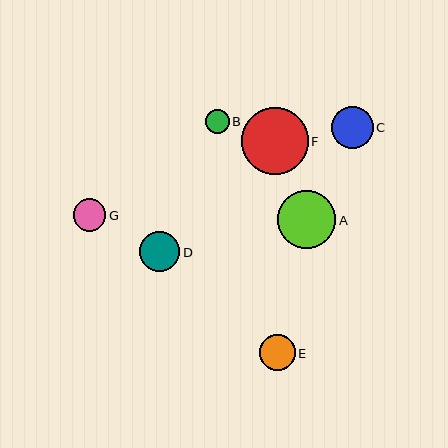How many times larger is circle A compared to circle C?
Circle A is approximately 1.4 times the size of circle C.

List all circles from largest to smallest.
From largest to smallest: F, A, C, D, E, G, B.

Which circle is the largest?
Circle F is the largest with a size of approximately 67 pixels.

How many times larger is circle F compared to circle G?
Circle F is approximately 2.0 times the size of circle G.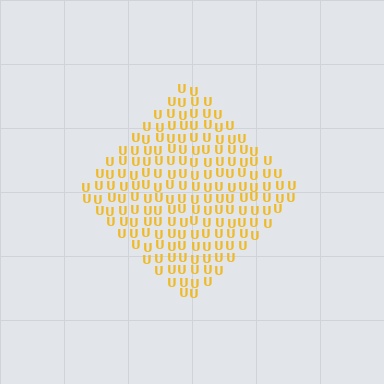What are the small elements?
The small elements are letter U's.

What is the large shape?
The large shape is a diamond.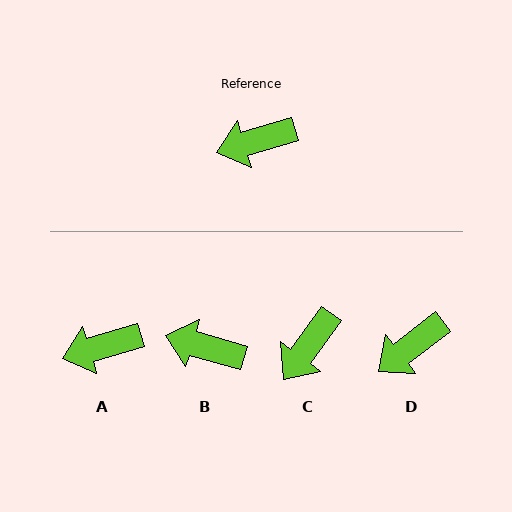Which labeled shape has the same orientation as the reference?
A.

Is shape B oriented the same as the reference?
No, it is off by about 33 degrees.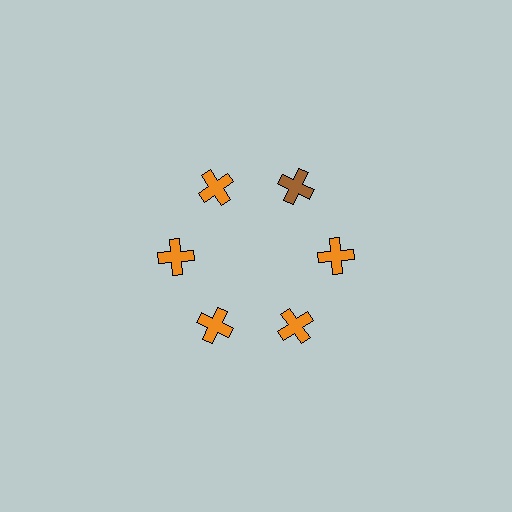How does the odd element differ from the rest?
It has a different color: brown instead of orange.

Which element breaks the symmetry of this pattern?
The brown cross at roughly the 1 o'clock position breaks the symmetry. All other shapes are orange crosses.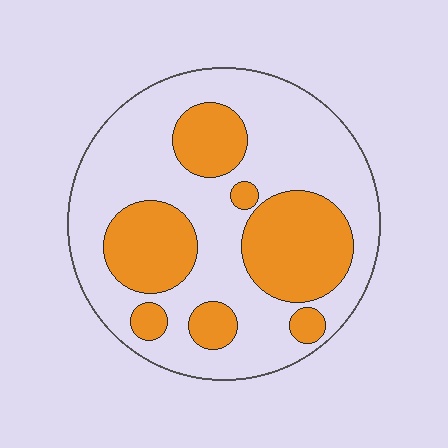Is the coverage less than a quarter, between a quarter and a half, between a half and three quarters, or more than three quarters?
Between a quarter and a half.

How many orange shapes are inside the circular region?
7.